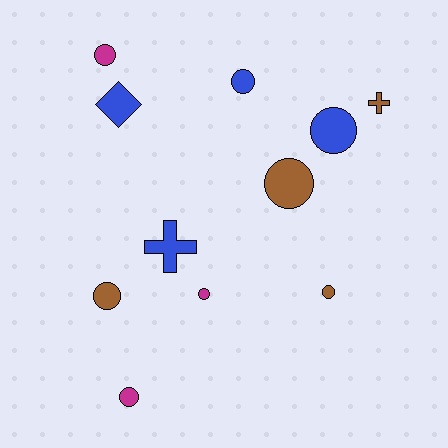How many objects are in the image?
There are 11 objects.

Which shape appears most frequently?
Circle, with 8 objects.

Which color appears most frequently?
Blue, with 4 objects.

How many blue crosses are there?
There is 1 blue cross.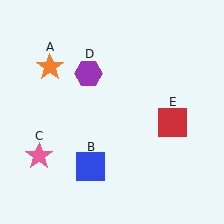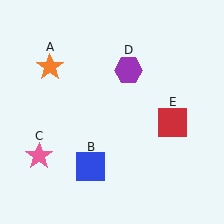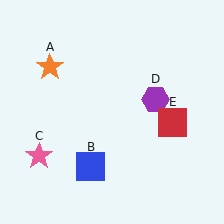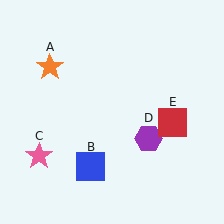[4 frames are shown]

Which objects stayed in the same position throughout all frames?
Orange star (object A) and blue square (object B) and pink star (object C) and red square (object E) remained stationary.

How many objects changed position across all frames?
1 object changed position: purple hexagon (object D).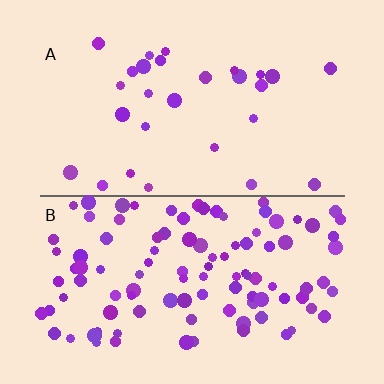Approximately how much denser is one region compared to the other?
Approximately 3.7× — region B over region A.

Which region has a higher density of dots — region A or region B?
B (the bottom).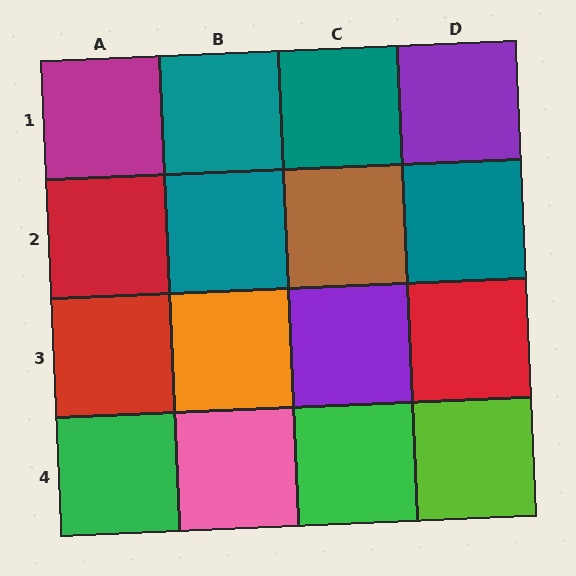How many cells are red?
3 cells are red.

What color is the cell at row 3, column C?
Purple.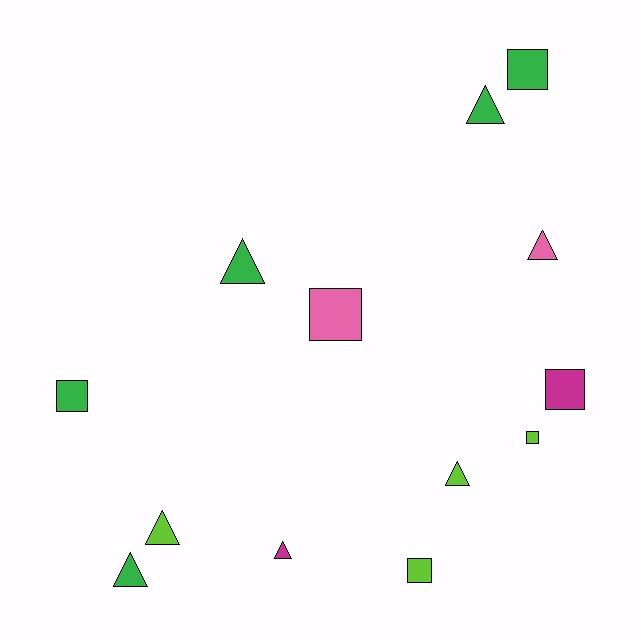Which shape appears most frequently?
Triangle, with 7 objects.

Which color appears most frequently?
Green, with 5 objects.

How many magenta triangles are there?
There is 1 magenta triangle.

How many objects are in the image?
There are 13 objects.